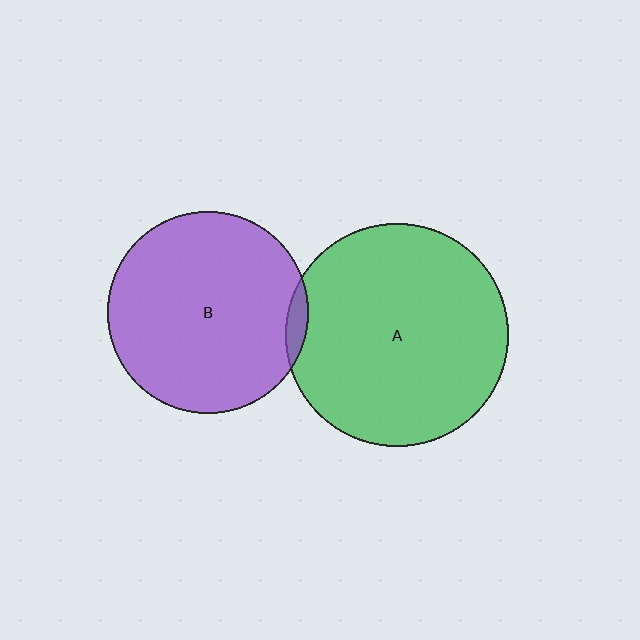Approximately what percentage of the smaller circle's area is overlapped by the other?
Approximately 5%.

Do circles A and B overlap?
Yes.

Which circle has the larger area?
Circle A (green).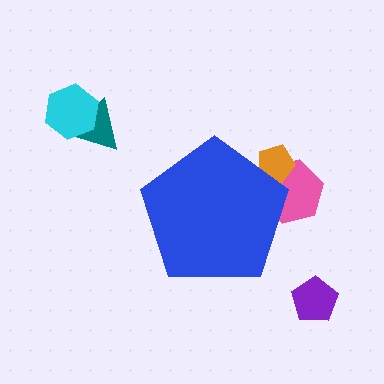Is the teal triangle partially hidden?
No, the teal triangle is fully visible.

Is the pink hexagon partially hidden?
Yes, the pink hexagon is partially hidden behind the blue pentagon.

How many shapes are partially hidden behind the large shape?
2 shapes are partially hidden.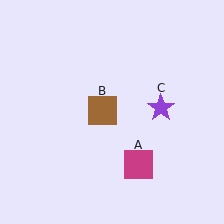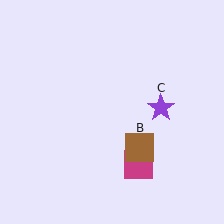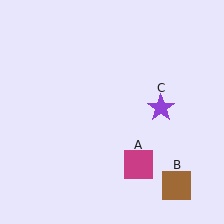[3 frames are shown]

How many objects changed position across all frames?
1 object changed position: brown square (object B).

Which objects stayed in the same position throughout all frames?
Magenta square (object A) and purple star (object C) remained stationary.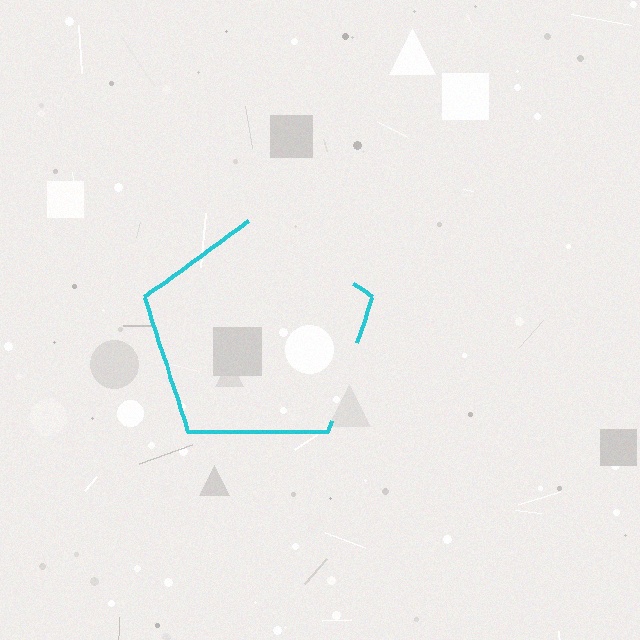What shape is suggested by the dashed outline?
The dashed outline suggests a pentagon.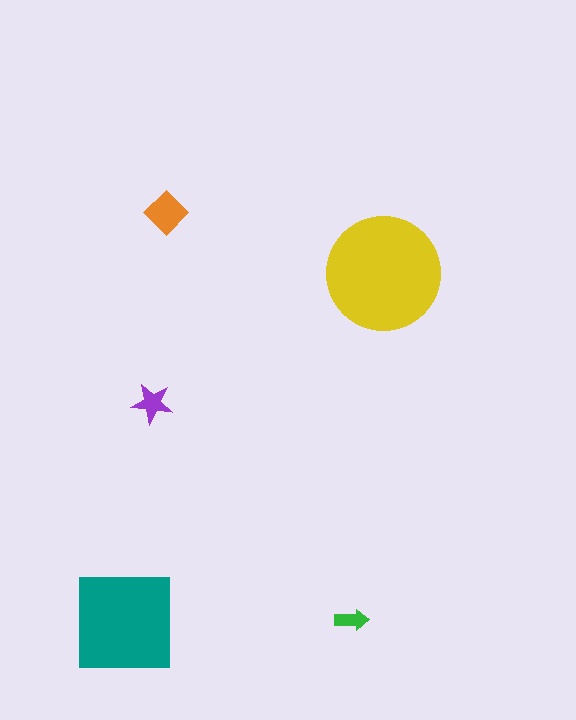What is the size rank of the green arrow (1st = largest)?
5th.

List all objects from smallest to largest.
The green arrow, the purple star, the orange diamond, the teal square, the yellow circle.